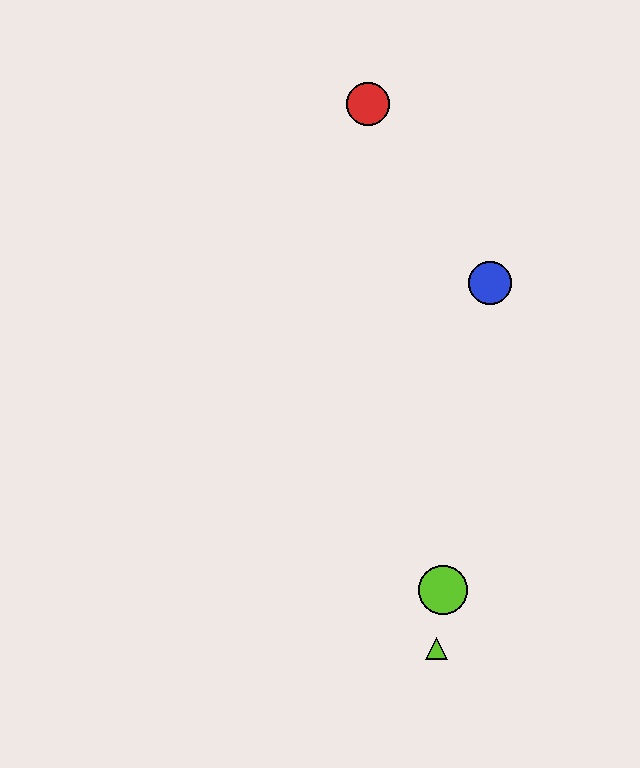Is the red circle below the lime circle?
No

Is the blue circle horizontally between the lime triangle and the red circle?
No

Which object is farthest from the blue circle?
The lime triangle is farthest from the blue circle.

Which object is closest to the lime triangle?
The lime circle is closest to the lime triangle.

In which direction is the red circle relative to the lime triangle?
The red circle is above the lime triangle.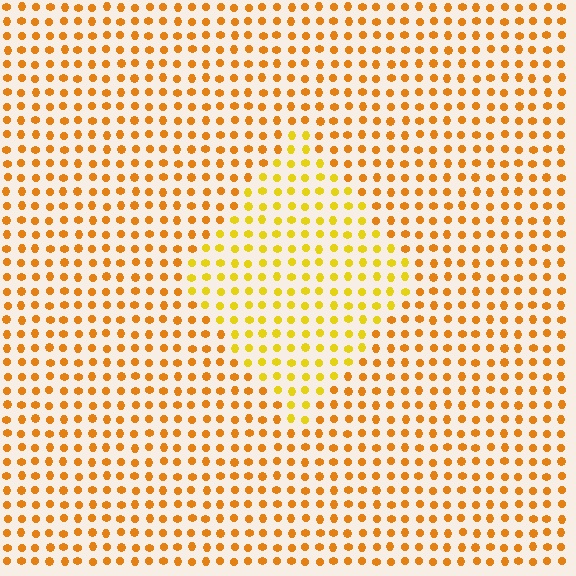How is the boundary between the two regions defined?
The boundary is defined purely by a slight shift in hue (about 24 degrees). Spacing, size, and orientation are identical on both sides.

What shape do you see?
I see a diamond.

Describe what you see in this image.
The image is filled with small orange elements in a uniform arrangement. A diamond-shaped region is visible where the elements are tinted to a slightly different hue, forming a subtle color boundary.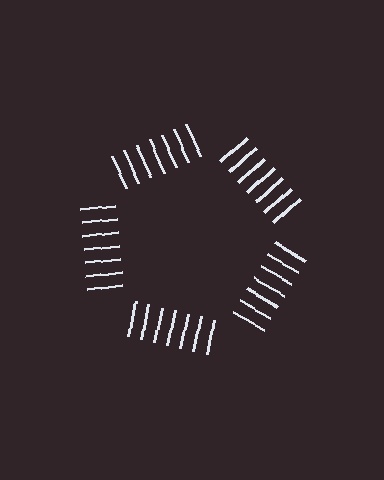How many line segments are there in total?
35 — 7 along each of the 5 edges.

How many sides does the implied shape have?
5 sides — the line-ends trace a pentagon.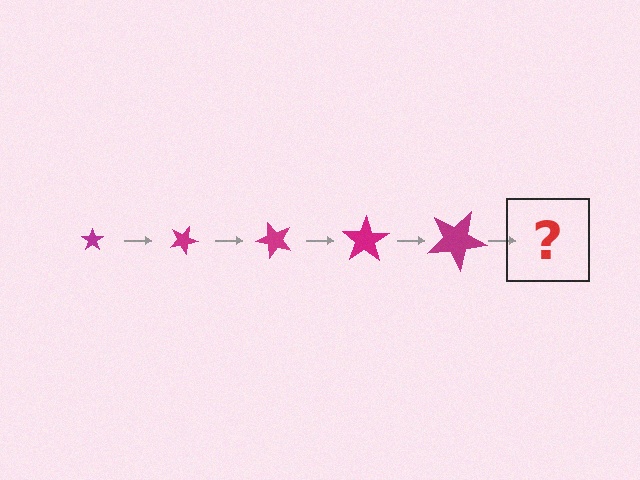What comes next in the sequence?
The next element should be a star, larger than the previous one and rotated 125 degrees from the start.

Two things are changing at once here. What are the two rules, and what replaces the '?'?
The two rules are that the star grows larger each step and it rotates 25 degrees each step. The '?' should be a star, larger than the previous one and rotated 125 degrees from the start.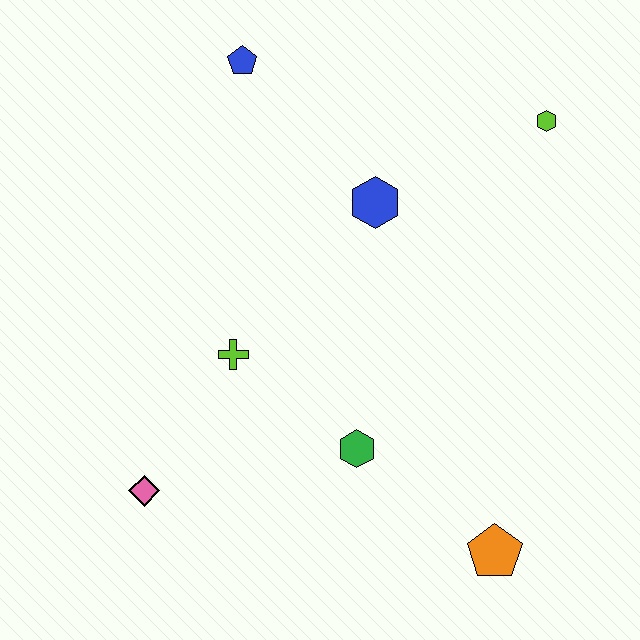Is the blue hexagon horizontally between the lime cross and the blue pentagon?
No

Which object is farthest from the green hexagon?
The blue pentagon is farthest from the green hexagon.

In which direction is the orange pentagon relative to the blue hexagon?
The orange pentagon is below the blue hexagon.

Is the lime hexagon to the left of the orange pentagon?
No